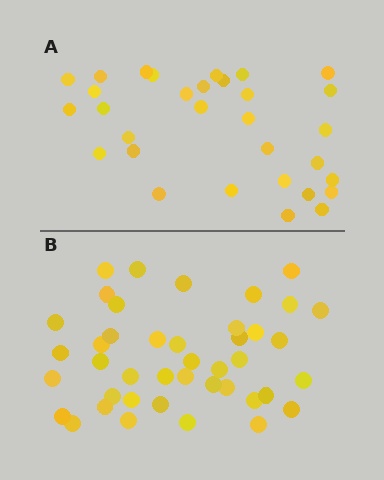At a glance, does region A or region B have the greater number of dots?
Region B (the bottom region) has more dots.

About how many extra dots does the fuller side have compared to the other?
Region B has roughly 12 or so more dots than region A.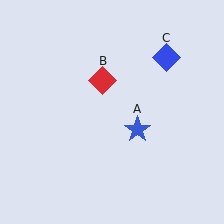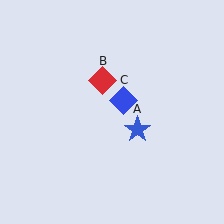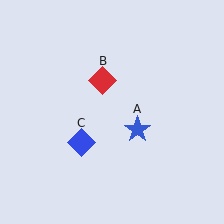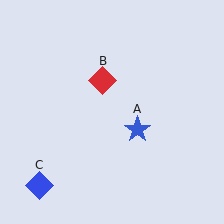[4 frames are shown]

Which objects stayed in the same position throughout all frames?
Blue star (object A) and red diamond (object B) remained stationary.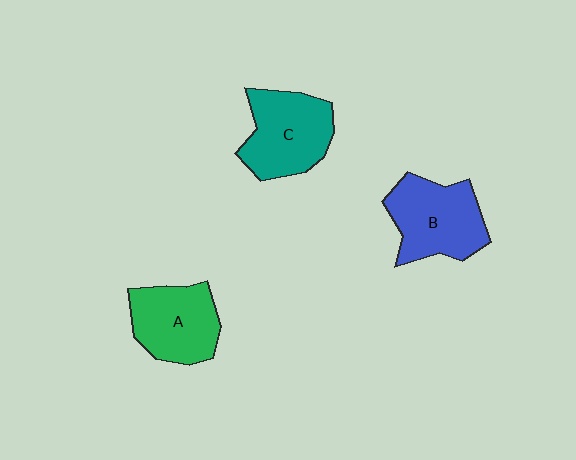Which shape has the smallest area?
Shape A (green).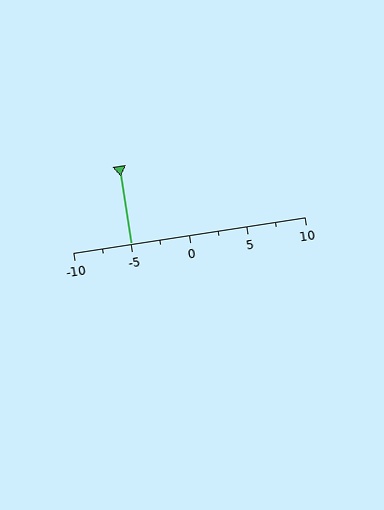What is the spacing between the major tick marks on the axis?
The major ticks are spaced 5 apart.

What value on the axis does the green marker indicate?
The marker indicates approximately -5.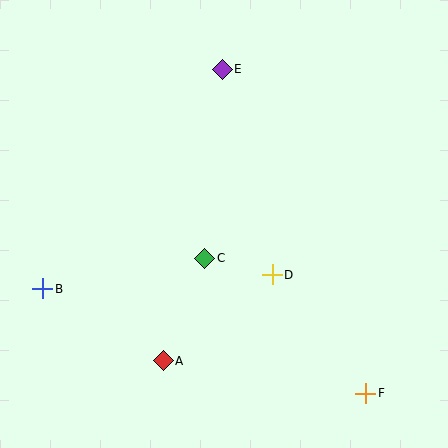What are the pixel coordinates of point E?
Point E is at (222, 69).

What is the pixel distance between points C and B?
The distance between C and B is 165 pixels.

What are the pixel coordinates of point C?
Point C is at (205, 258).